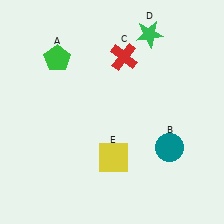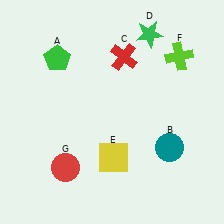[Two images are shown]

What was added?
A lime cross (F), a red circle (G) were added in Image 2.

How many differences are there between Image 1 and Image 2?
There are 2 differences between the two images.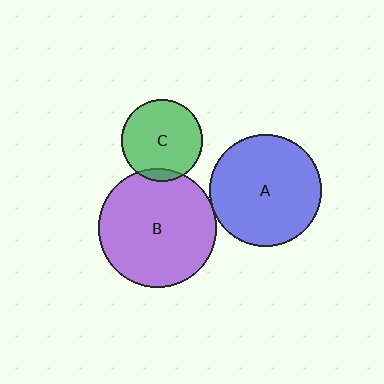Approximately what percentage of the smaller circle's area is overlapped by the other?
Approximately 5%.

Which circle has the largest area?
Circle B (purple).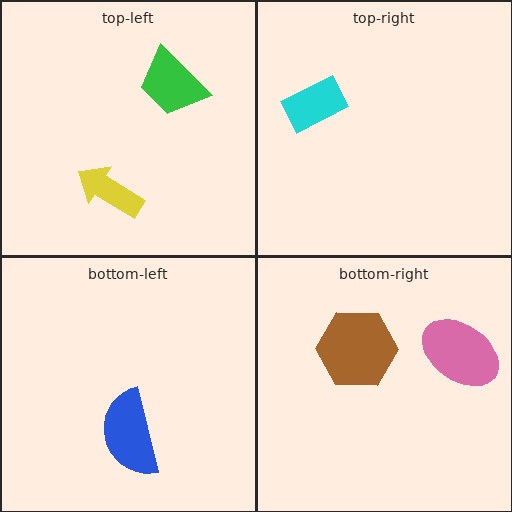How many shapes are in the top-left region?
2.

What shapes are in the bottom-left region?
The blue semicircle.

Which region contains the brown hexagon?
The bottom-right region.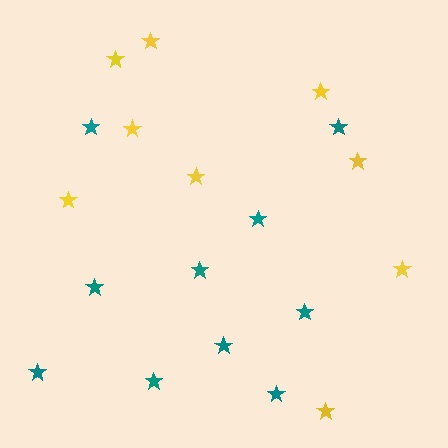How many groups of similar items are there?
There are 2 groups: one group of teal stars (10) and one group of yellow stars (9).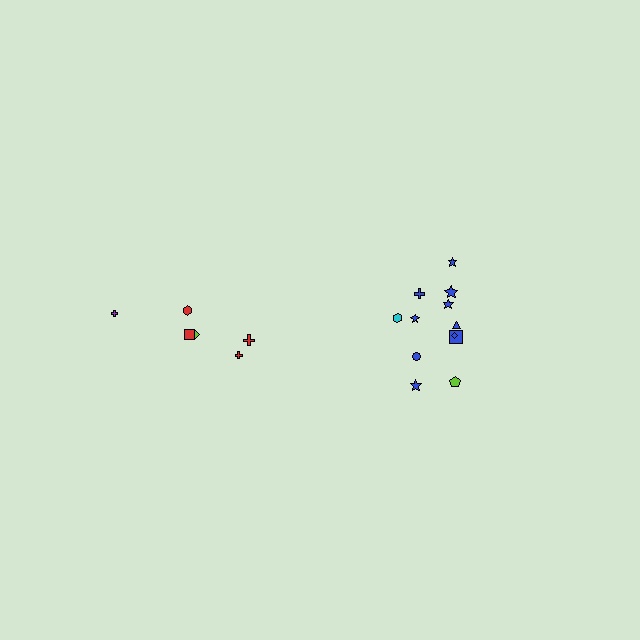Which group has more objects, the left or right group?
The right group.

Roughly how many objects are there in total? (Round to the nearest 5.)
Roughly 20 objects in total.